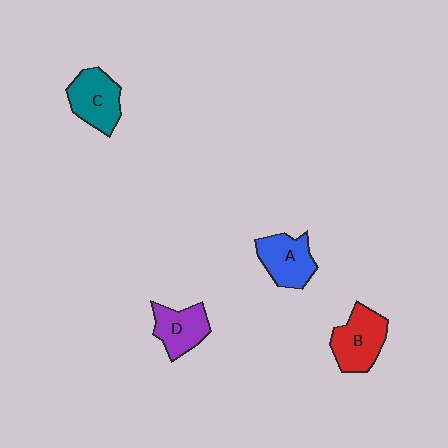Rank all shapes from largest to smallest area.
From largest to smallest: B (red), C (teal), A (blue), D (purple).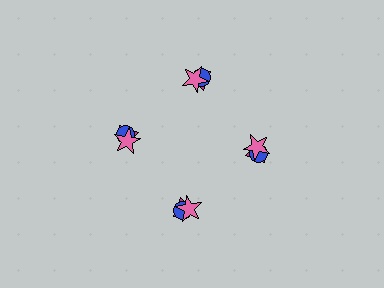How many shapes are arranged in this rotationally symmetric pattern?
There are 12 shapes, arranged in 4 groups of 3.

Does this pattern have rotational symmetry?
Yes, this pattern has 4-fold rotational symmetry. It looks the same after rotating 90 degrees around the center.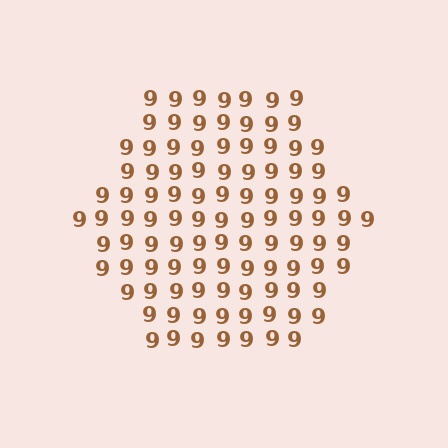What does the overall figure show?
The overall figure shows a hexagon.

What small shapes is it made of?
It is made of small digit 9's.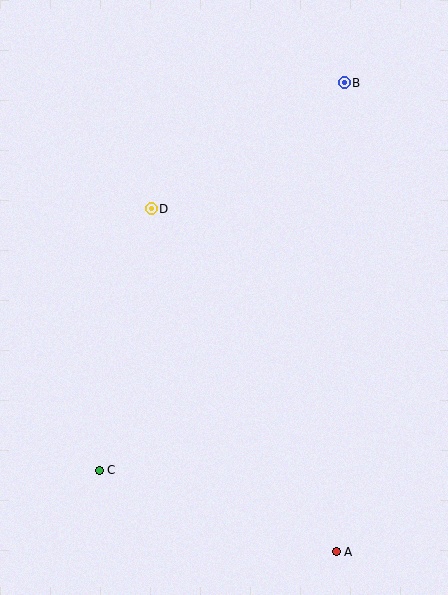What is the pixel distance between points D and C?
The distance between D and C is 267 pixels.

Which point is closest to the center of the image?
Point D at (151, 209) is closest to the center.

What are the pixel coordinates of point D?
Point D is at (151, 209).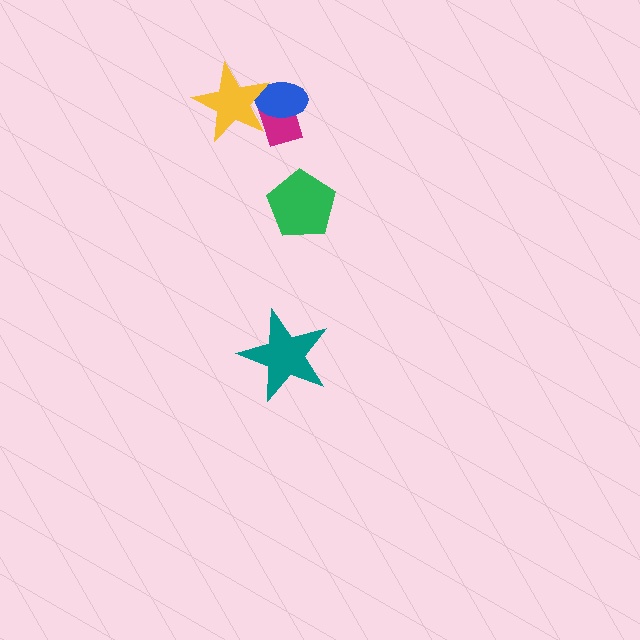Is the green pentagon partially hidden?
No, no other shape covers it.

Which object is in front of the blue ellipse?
The yellow star is in front of the blue ellipse.